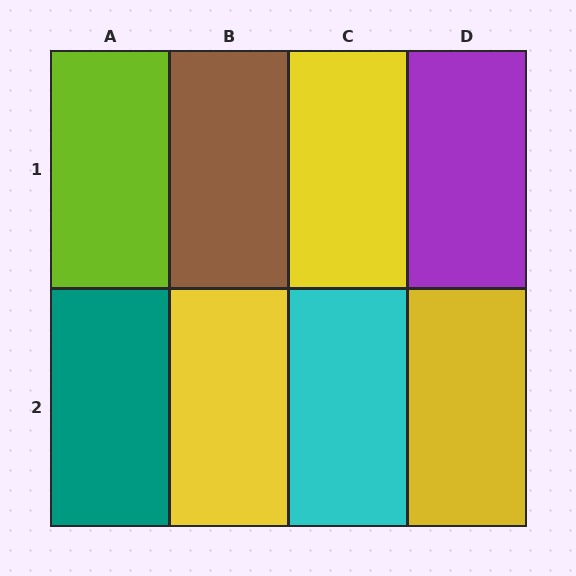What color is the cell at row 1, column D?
Purple.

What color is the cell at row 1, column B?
Brown.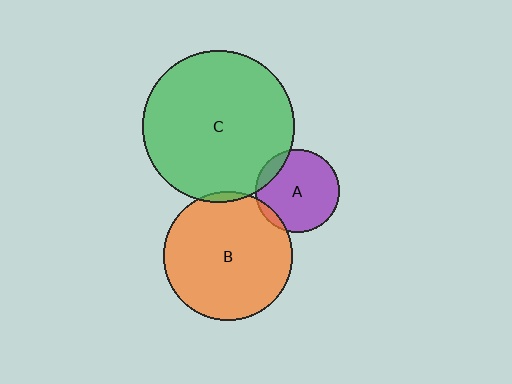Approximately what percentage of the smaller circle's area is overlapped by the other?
Approximately 5%.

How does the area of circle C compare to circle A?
Approximately 3.3 times.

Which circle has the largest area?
Circle C (green).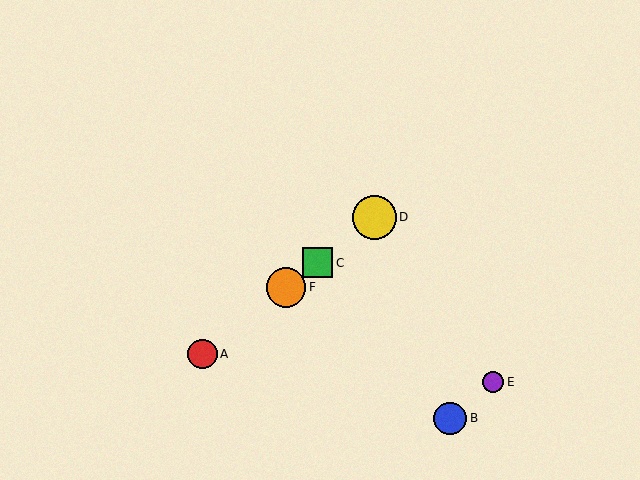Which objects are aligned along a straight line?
Objects A, C, D, F are aligned along a straight line.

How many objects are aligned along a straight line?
4 objects (A, C, D, F) are aligned along a straight line.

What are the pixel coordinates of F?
Object F is at (286, 287).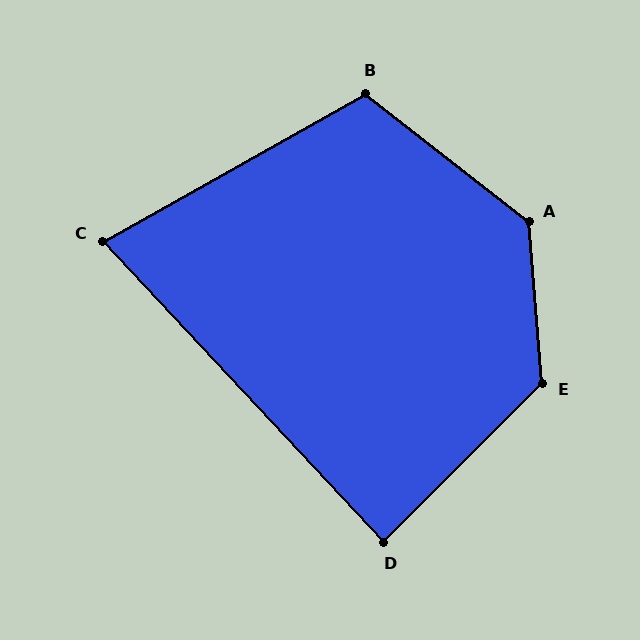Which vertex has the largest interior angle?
A, at approximately 133 degrees.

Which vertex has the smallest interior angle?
C, at approximately 76 degrees.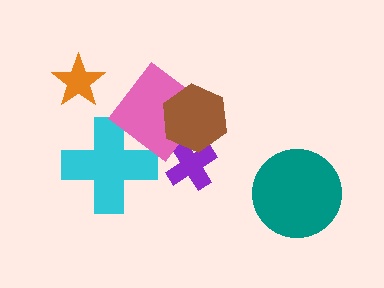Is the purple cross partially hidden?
Yes, it is partially covered by another shape.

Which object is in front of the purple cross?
The brown hexagon is in front of the purple cross.